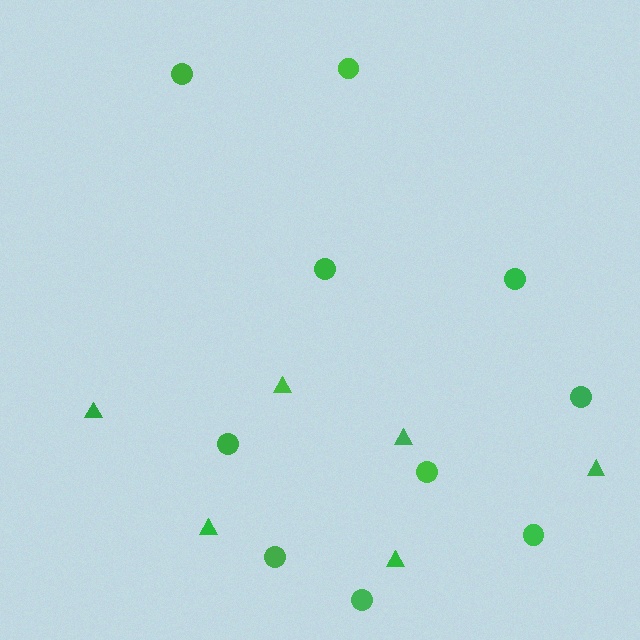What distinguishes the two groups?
There are 2 groups: one group of triangles (6) and one group of circles (10).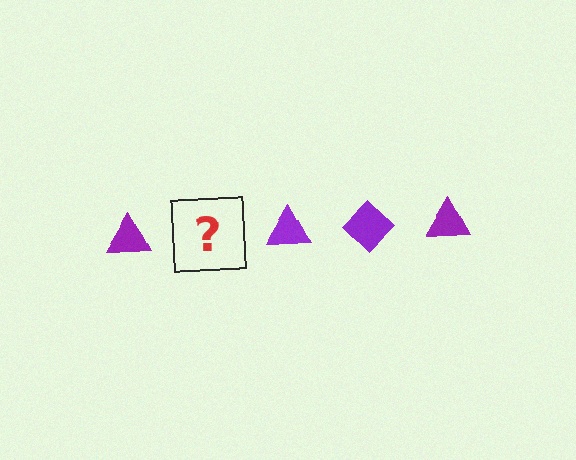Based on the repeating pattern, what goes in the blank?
The blank should be a purple diamond.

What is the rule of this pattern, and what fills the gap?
The rule is that the pattern cycles through triangle, diamond shapes in purple. The gap should be filled with a purple diamond.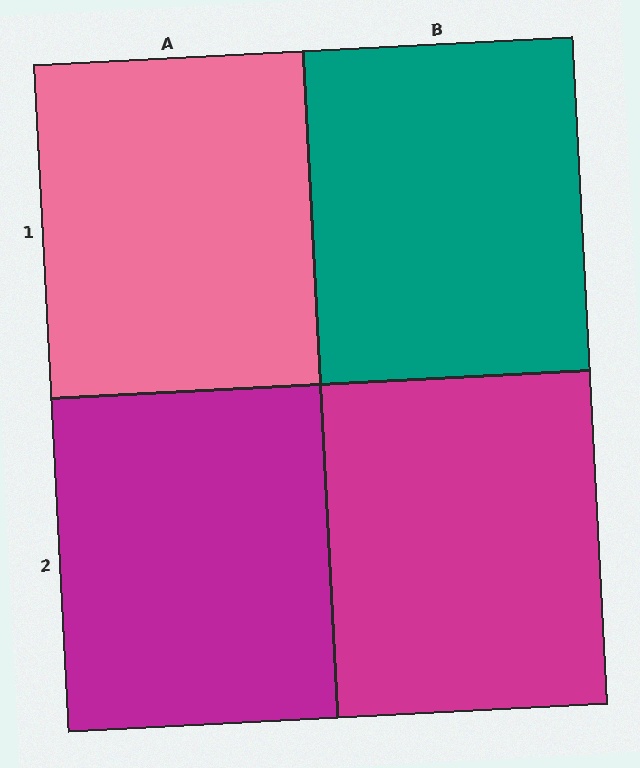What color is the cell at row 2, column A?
Magenta.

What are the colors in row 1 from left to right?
Pink, teal.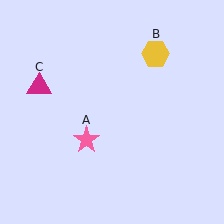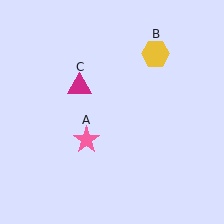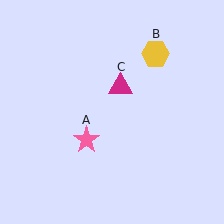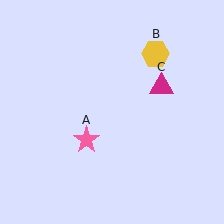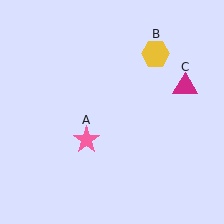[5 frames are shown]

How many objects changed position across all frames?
1 object changed position: magenta triangle (object C).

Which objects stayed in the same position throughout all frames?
Pink star (object A) and yellow hexagon (object B) remained stationary.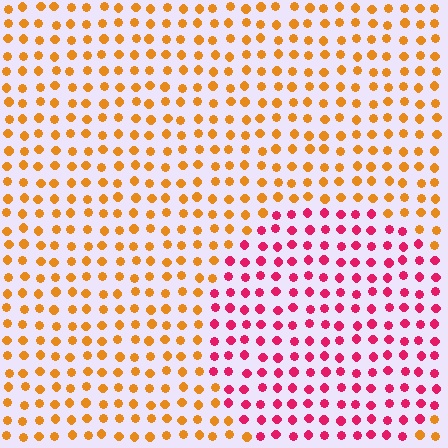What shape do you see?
I see a circle.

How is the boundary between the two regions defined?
The boundary is defined purely by a slight shift in hue (about 56 degrees). Spacing, size, and orientation are identical on both sides.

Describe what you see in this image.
The image is filled with small orange elements in a uniform arrangement. A circle-shaped region is visible where the elements are tinted to a slightly different hue, forming a subtle color boundary.